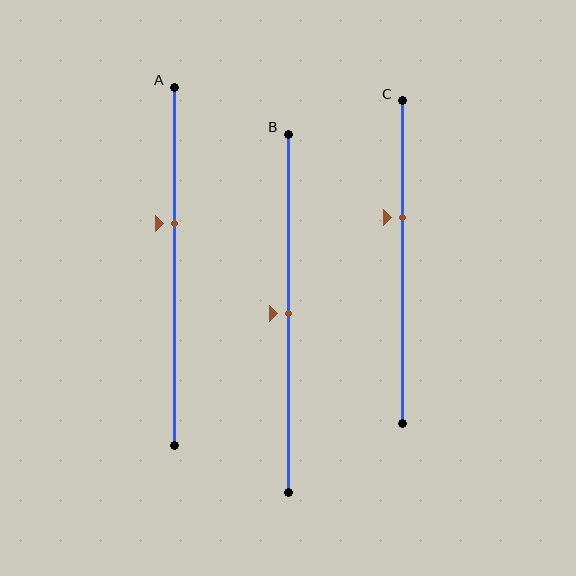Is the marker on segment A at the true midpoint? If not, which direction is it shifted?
No, the marker on segment A is shifted upward by about 12% of the segment length.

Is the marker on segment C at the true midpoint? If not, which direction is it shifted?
No, the marker on segment C is shifted upward by about 14% of the segment length.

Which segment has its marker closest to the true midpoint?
Segment B has its marker closest to the true midpoint.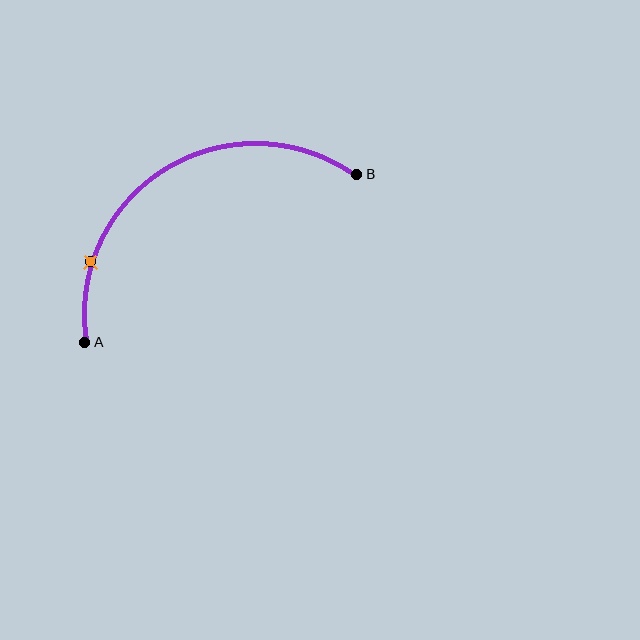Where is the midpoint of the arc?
The arc midpoint is the point on the curve farthest from the straight line joining A and B. It sits above that line.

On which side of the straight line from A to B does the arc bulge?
The arc bulges above the straight line connecting A and B.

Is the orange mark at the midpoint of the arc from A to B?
No. The orange mark lies on the arc but is closer to endpoint A. The arc midpoint would be at the point on the curve equidistant along the arc from both A and B.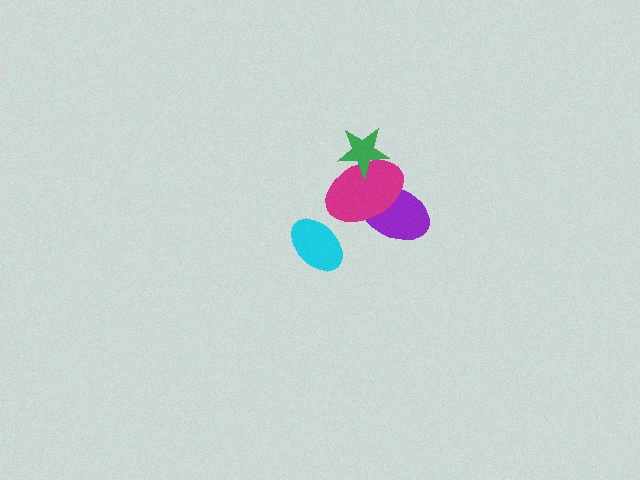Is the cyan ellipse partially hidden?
No, no other shape covers it.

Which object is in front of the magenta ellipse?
The green star is in front of the magenta ellipse.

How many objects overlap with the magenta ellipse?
2 objects overlap with the magenta ellipse.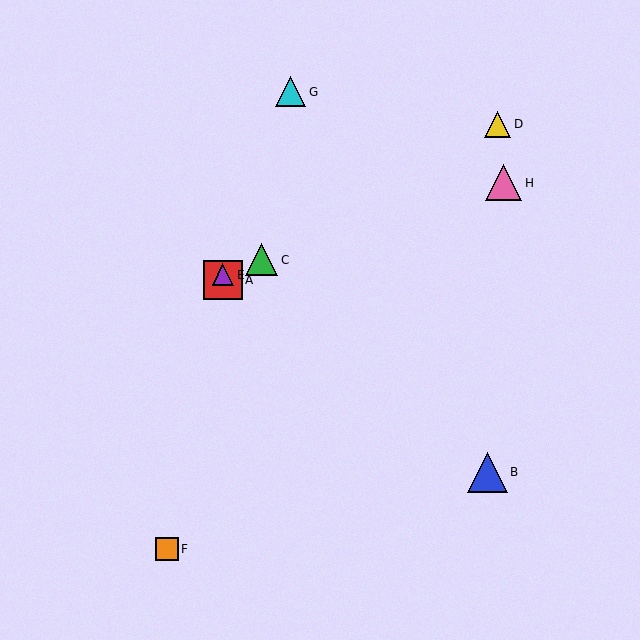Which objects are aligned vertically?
Objects A, E are aligned vertically.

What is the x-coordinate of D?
Object D is at x≈498.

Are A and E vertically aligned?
Yes, both are at x≈223.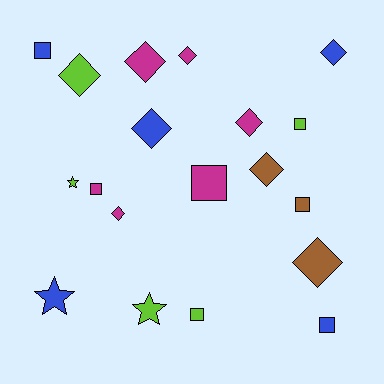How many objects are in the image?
There are 19 objects.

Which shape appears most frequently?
Diamond, with 9 objects.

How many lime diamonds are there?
There is 1 lime diamond.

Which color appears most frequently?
Magenta, with 6 objects.